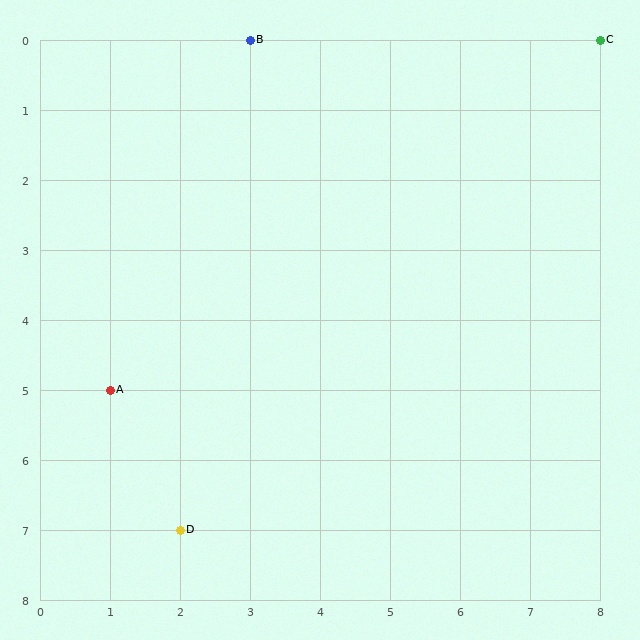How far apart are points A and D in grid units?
Points A and D are 1 column and 2 rows apart (about 2.2 grid units diagonally).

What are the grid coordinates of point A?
Point A is at grid coordinates (1, 5).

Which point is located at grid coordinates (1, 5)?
Point A is at (1, 5).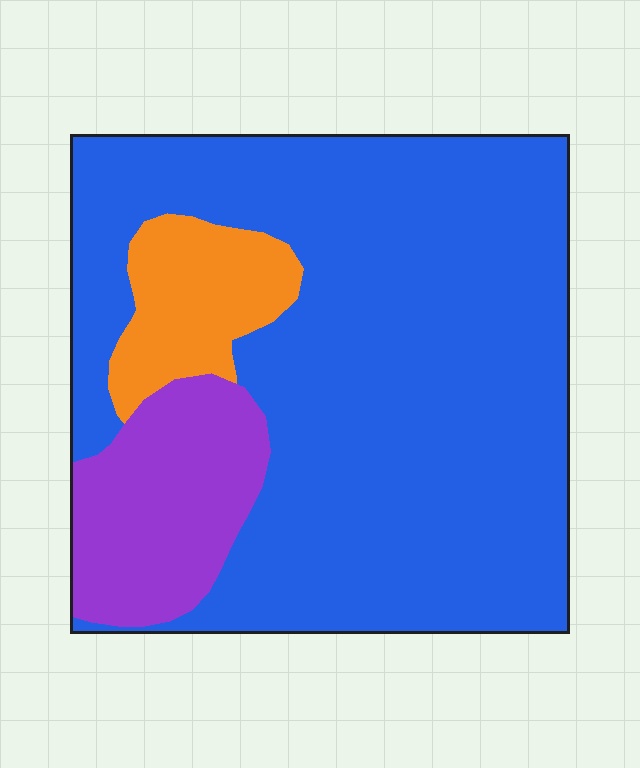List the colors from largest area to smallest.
From largest to smallest: blue, purple, orange.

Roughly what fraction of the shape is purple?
Purple takes up less than a sixth of the shape.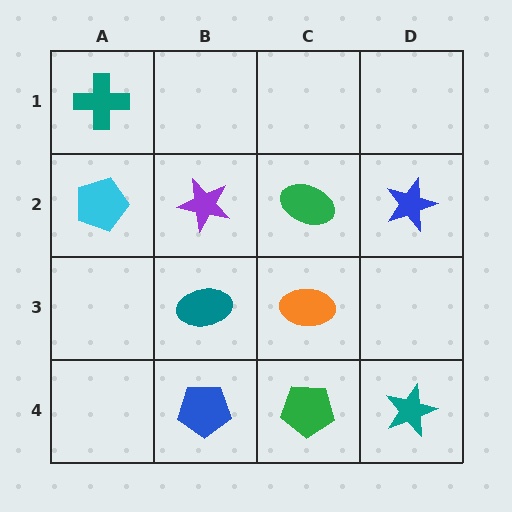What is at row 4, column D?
A teal star.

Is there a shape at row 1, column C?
No, that cell is empty.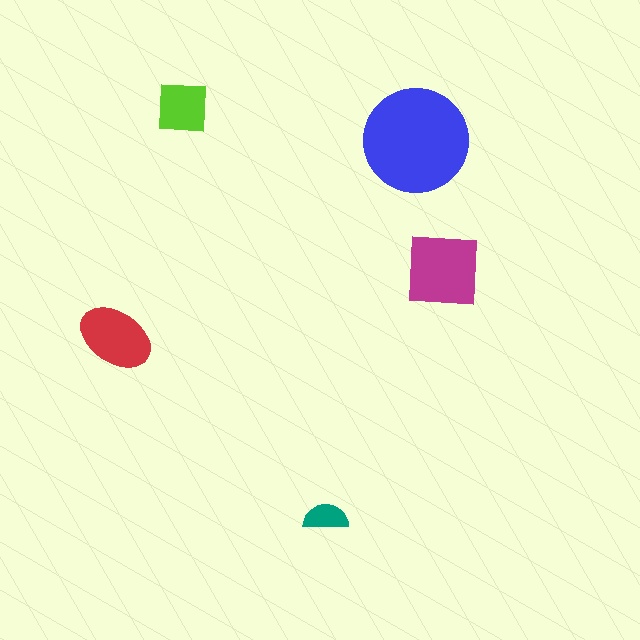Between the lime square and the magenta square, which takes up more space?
The magenta square.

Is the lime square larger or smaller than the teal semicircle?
Larger.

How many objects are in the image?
There are 5 objects in the image.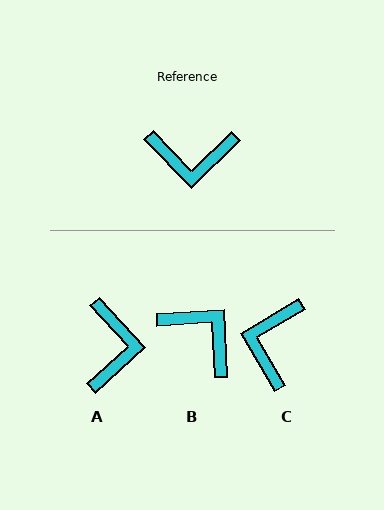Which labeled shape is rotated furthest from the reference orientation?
B, about 139 degrees away.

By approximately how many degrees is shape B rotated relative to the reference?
Approximately 139 degrees counter-clockwise.